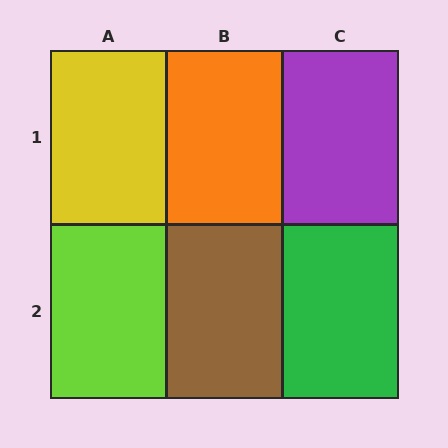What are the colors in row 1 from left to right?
Yellow, orange, purple.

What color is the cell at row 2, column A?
Lime.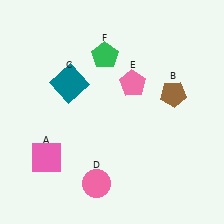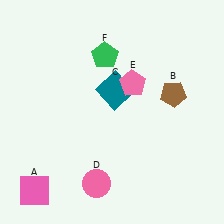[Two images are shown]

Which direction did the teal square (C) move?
The teal square (C) moved right.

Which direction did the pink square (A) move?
The pink square (A) moved down.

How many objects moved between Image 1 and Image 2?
2 objects moved between the two images.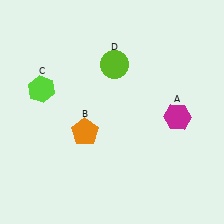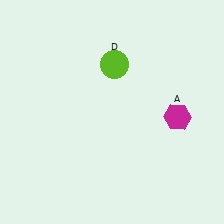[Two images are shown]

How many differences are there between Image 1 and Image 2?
There are 2 differences between the two images.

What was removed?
The lime hexagon (C), the orange pentagon (B) were removed in Image 2.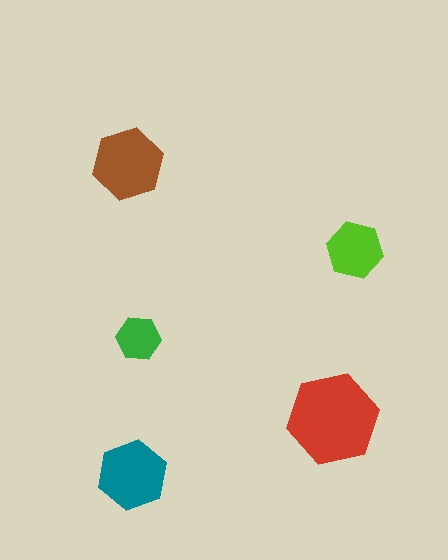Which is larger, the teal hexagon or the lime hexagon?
The teal one.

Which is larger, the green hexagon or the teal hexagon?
The teal one.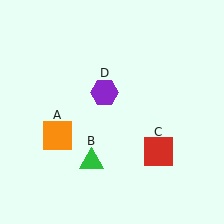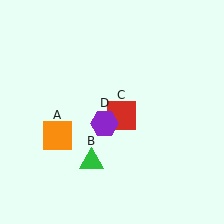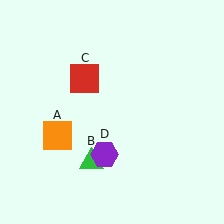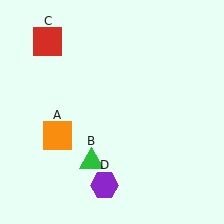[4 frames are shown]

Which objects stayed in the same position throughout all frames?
Orange square (object A) and green triangle (object B) remained stationary.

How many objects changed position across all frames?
2 objects changed position: red square (object C), purple hexagon (object D).